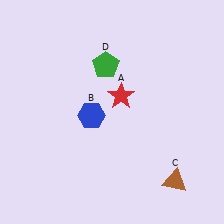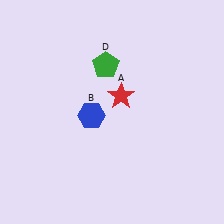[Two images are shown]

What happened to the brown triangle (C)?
The brown triangle (C) was removed in Image 2. It was in the bottom-right area of Image 1.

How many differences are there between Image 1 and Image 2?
There is 1 difference between the two images.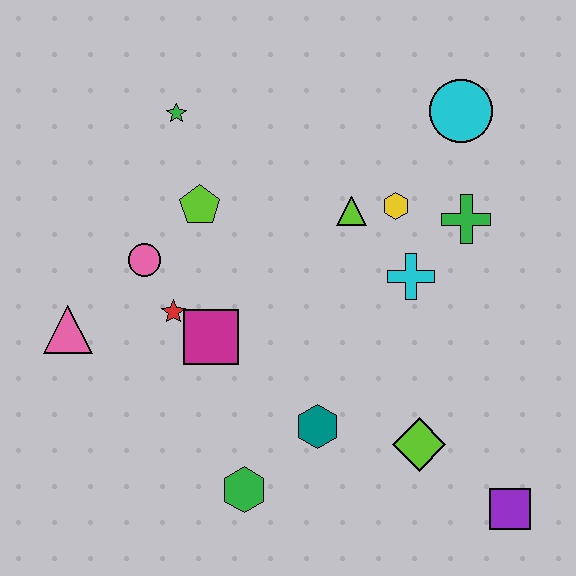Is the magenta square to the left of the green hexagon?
Yes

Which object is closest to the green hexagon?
The teal hexagon is closest to the green hexagon.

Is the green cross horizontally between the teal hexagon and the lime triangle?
No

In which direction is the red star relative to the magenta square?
The red star is to the left of the magenta square.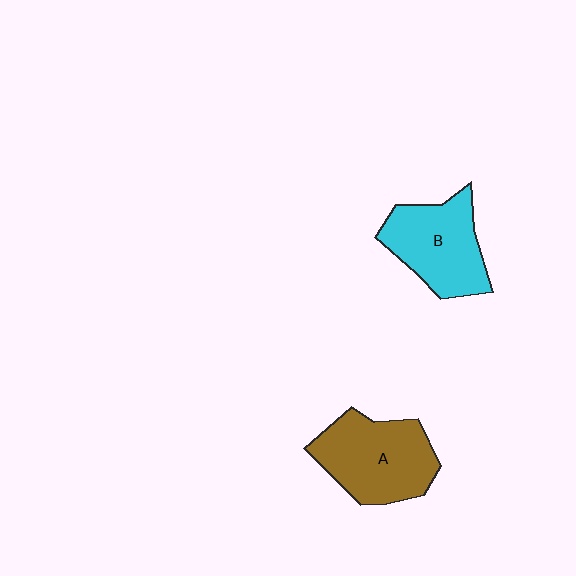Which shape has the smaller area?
Shape B (cyan).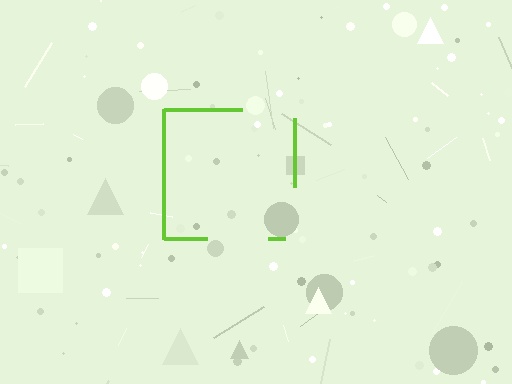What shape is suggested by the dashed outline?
The dashed outline suggests a square.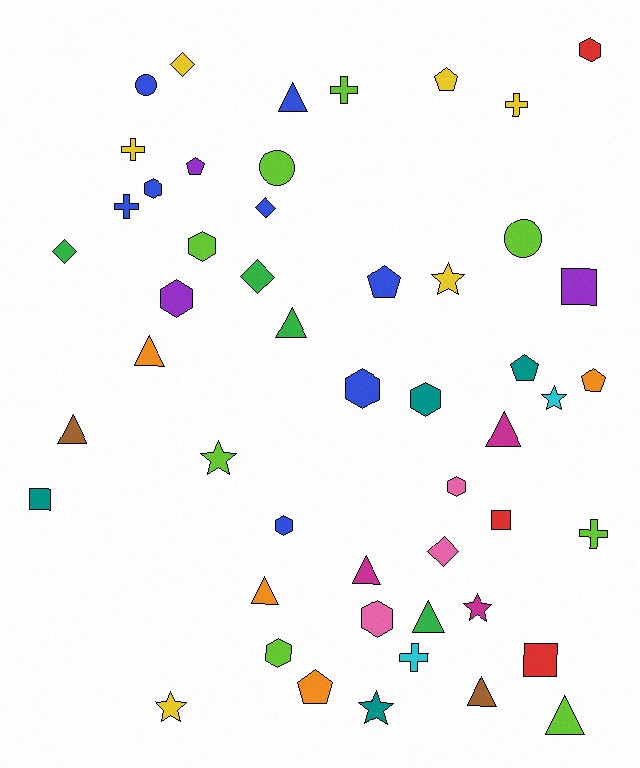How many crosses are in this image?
There are 6 crosses.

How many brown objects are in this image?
There are 2 brown objects.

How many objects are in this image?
There are 50 objects.